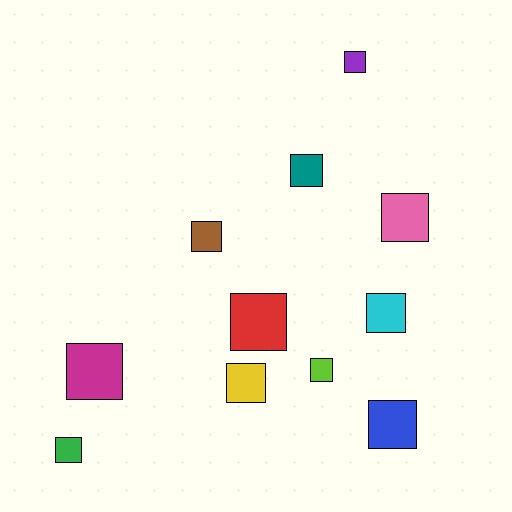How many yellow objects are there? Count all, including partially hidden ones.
There is 1 yellow object.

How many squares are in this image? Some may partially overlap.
There are 11 squares.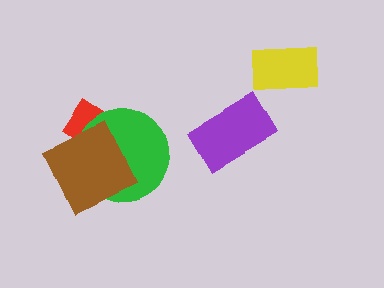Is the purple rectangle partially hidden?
No, no other shape covers it.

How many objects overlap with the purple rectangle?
0 objects overlap with the purple rectangle.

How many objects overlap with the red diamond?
2 objects overlap with the red diamond.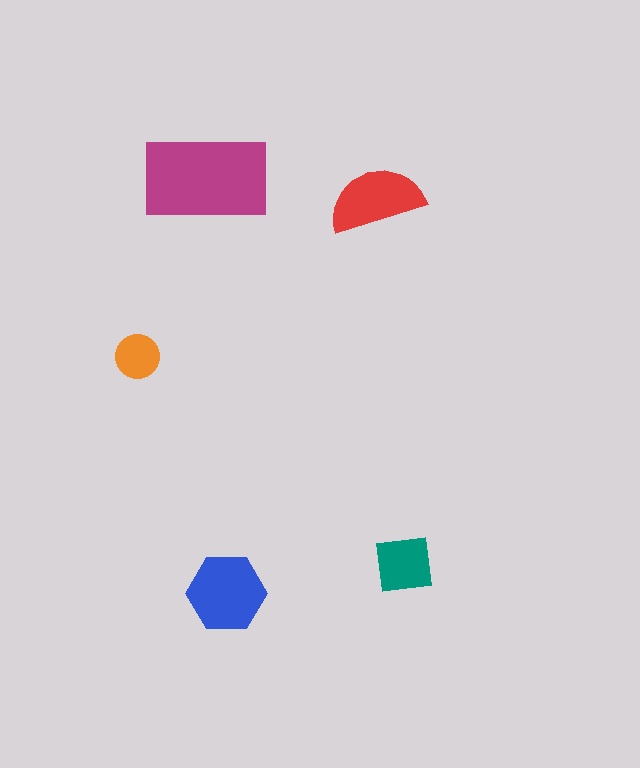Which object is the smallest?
The orange circle.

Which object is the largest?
The magenta rectangle.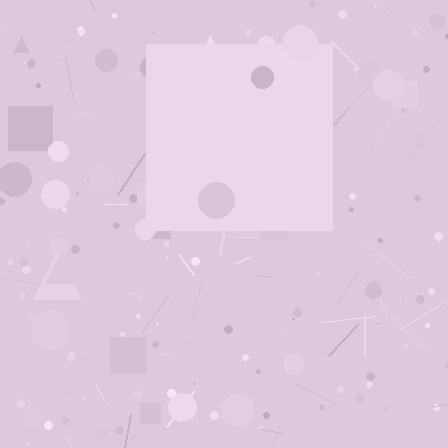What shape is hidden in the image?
A square is hidden in the image.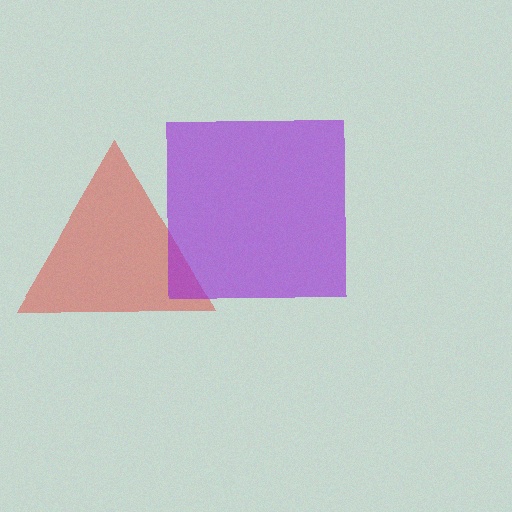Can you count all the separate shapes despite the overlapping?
Yes, there are 2 separate shapes.